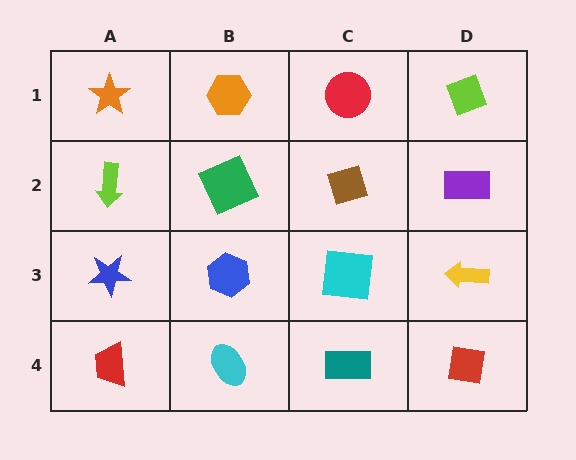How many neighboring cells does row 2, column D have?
3.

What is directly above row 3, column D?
A purple rectangle.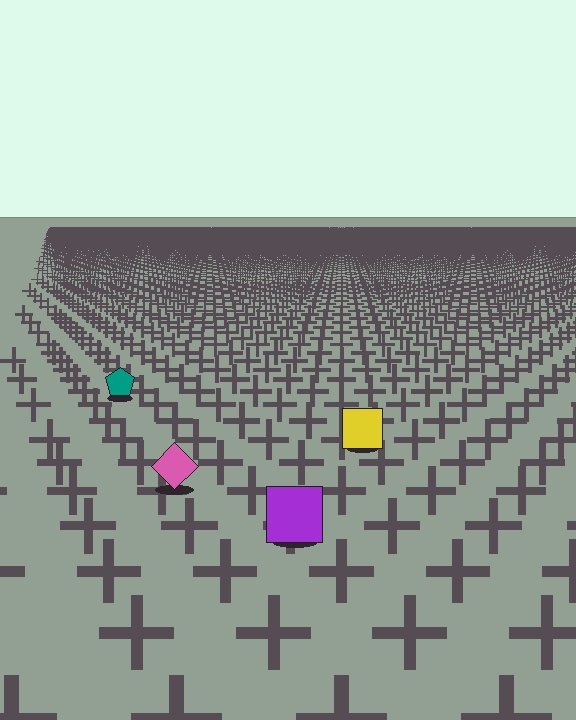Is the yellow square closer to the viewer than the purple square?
No. The purple square is closer — you can tell from the texture gradient: the ground texture is coarser near it.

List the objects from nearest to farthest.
From nearest to farthest: the purple square, the pink diamond, the yellow square, the teal pentagon.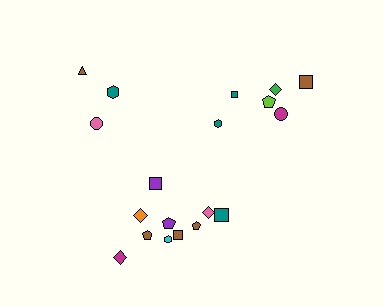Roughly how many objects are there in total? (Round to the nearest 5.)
Roughly 20 objects in total.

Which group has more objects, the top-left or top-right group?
The top-right group.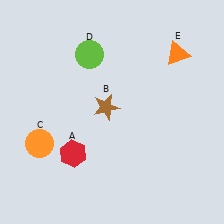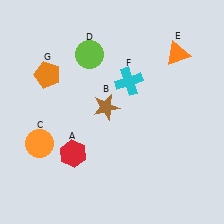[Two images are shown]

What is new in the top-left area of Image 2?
An orange pentagon (G) was added in the top-left area of Image 2.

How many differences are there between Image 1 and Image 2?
There are 2 differences between the two images.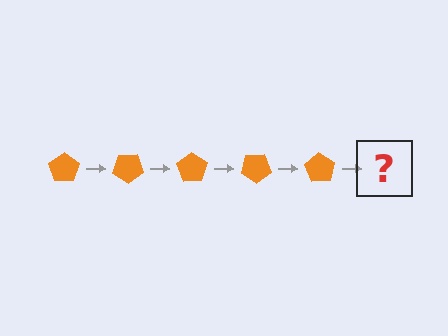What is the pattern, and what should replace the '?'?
The pattern is that the pentagon rotates 35 degrees each step. The '?' should be an orange pentagon rotated 175 degrees.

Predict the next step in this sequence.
The next step is an orange pentagon rotated 175 degrees.